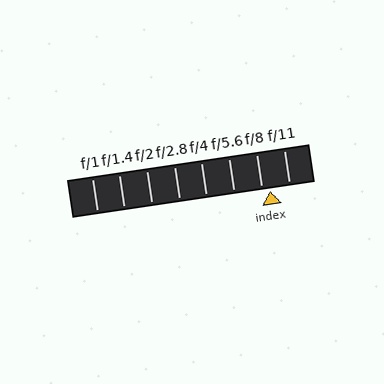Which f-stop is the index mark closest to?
The index mark is closest to f/8.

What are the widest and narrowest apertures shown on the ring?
The widest aperture shown is f/1 and the narrowest is f/11.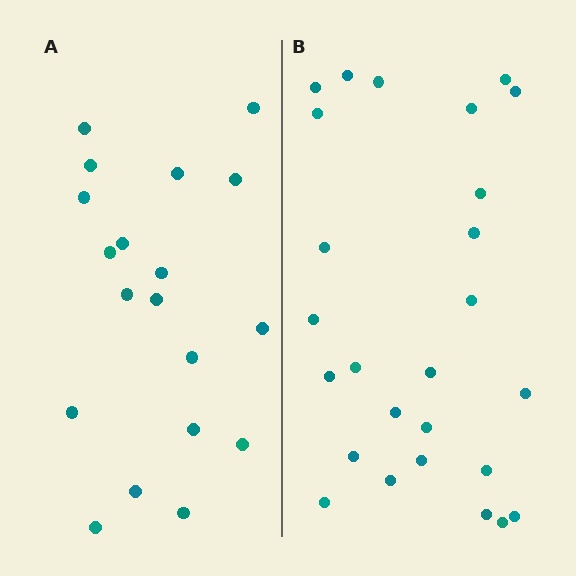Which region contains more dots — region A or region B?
Region B (the right region) has more dots.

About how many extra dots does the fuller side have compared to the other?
Region B has roughly 8 or so more dots than region A.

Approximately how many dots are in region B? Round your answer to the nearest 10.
About 30 dots. (The exact count is 26, which rounds to 30.)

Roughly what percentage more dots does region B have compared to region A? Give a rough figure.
About 35% more.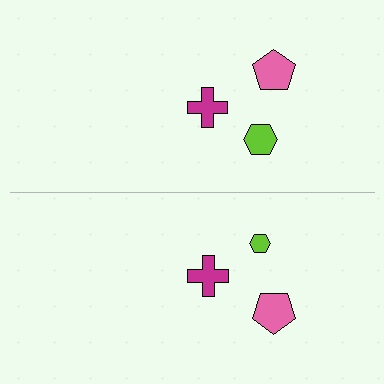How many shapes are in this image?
There are 6 shapes in this image.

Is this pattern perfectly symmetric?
No, the pattern is not perfectly symmetric. The lime hexagon on the bottom side has a different size than its mirror counterpart.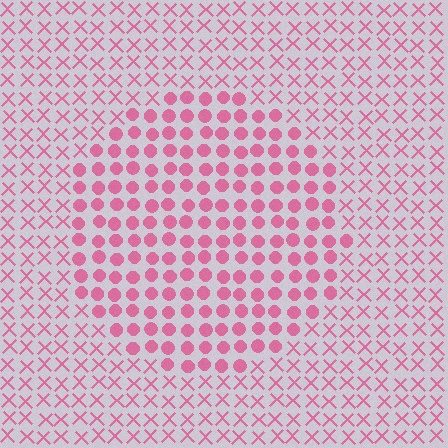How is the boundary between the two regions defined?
The boundary is defined by a change in element shape: circles inside vs. X marks outside. All elements share the same color and spacing.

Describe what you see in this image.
The image is filled with small pink elements arranged in a uniform grid. A circle-shaped region contains circles, while the surrounding area contains X marks. The boundary is defined purely by the change in element shape.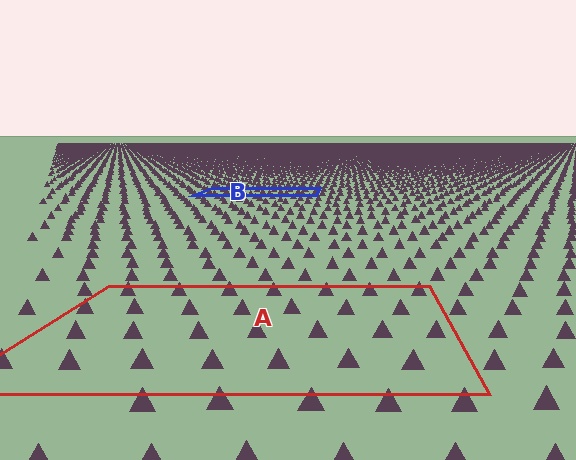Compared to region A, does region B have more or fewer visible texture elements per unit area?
Region B has more texture elements per unit area — they are packed more densely because it is farther away.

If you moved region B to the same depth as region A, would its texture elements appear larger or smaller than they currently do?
They would appear larger. At a closer depth, the same texture elements are projected at a bigger on-screen size.